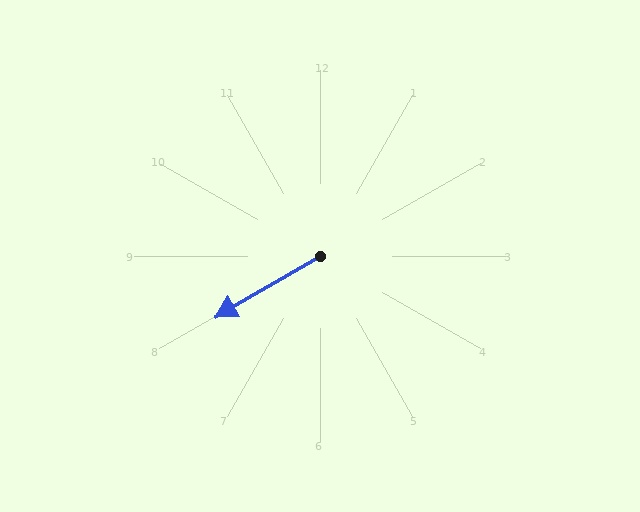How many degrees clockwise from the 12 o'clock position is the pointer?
Approximately 240 degrees.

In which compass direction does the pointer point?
Southwest.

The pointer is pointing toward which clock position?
Roughly 8 o'clock.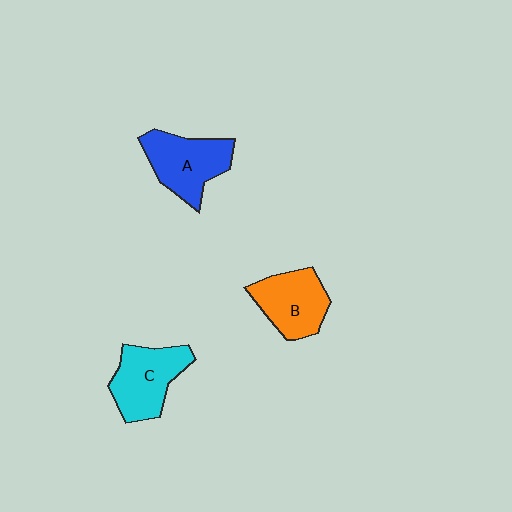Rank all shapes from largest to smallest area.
From largest to smallest: A (blue), C (cyan), B (orange).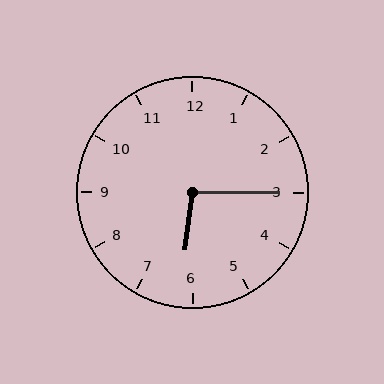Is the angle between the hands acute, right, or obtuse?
It is obtuse.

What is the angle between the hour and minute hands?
Approximately 98 degrees.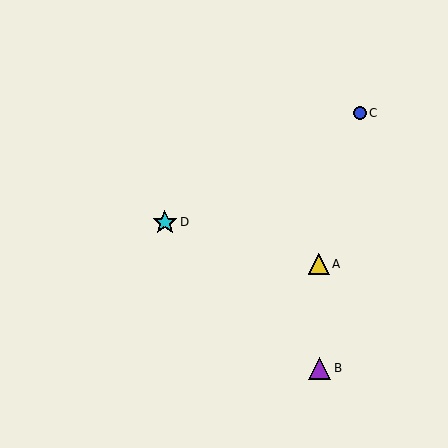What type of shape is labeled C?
Shape C is a blue circle.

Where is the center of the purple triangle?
The center of the purple triangle is at (320, 368).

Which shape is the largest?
The cyan star (labeled D) is the largest.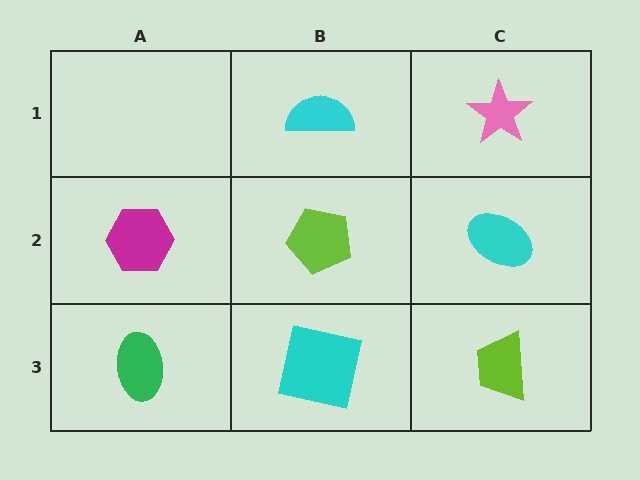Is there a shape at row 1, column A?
No, that cell is empty.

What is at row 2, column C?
A cyan ellipse.